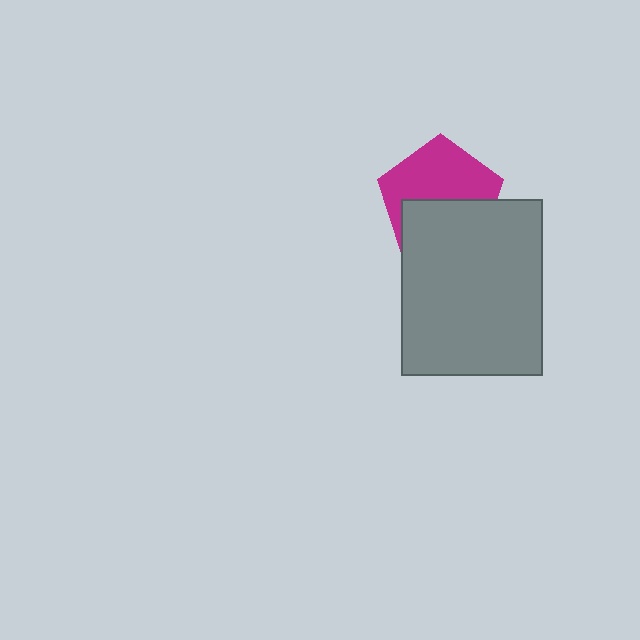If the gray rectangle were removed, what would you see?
You would see the complete magenta pentagon.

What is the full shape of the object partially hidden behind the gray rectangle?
The partially hidden object is a magenta pentagon.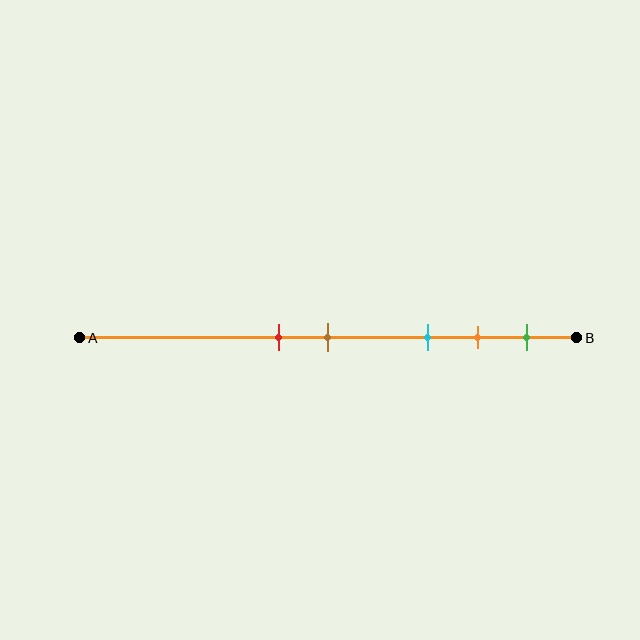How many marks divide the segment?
There are 5 marks dividing the segment.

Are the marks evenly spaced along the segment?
No, the marks are not evenly spaced.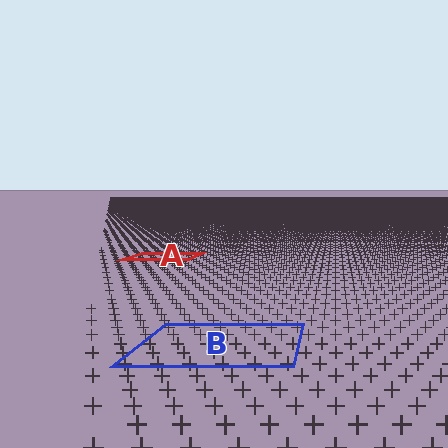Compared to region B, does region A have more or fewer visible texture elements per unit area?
Region A has more texture elements per unit area — they are packed more densely because it is farther away.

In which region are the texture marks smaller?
The texture marks are smaller in region A, because it is farther away.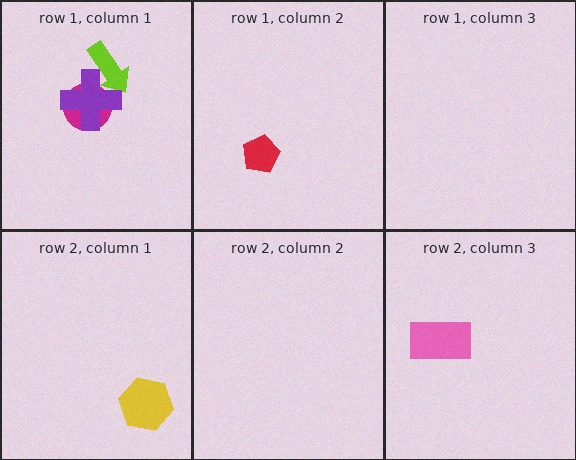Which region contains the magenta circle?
The row 1, column 1 region.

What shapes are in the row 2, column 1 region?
The yellow hexagon.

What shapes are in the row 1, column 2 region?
The red pentagon.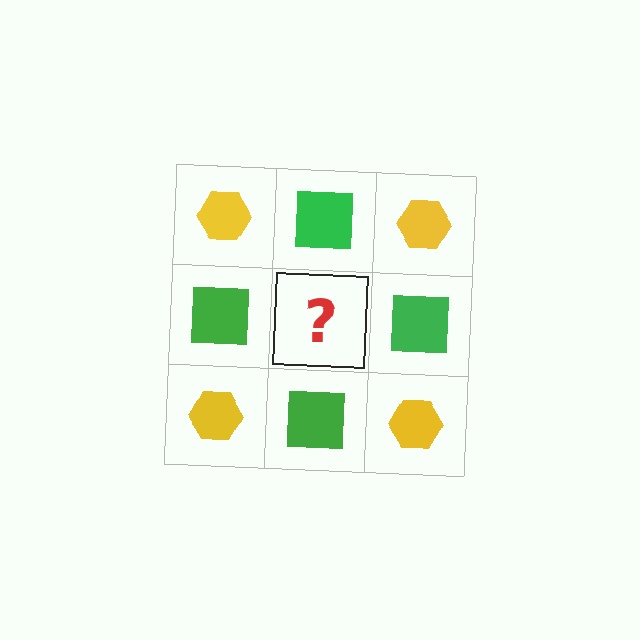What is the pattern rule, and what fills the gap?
The rule is that it alternates yellow hexagon and green square in a checkerboard pattern. The gap should be filled with a yellow hexagon.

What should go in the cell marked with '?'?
The missing cell should contain a yellow hexagon.